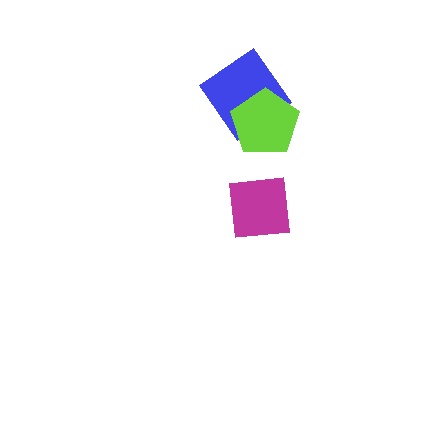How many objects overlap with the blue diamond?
1 object overlaps with the blue diamond.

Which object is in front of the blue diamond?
The lime pentagon is in front of the blue diamond.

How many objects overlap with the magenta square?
0 objects overlap with the magenta square.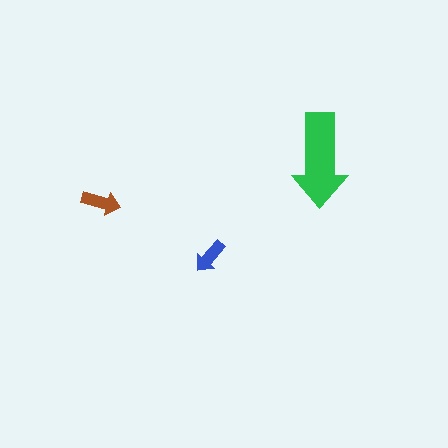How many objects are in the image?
There are 3 objects in the image.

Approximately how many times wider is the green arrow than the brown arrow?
About 2.5 times wider.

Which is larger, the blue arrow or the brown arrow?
The brown one.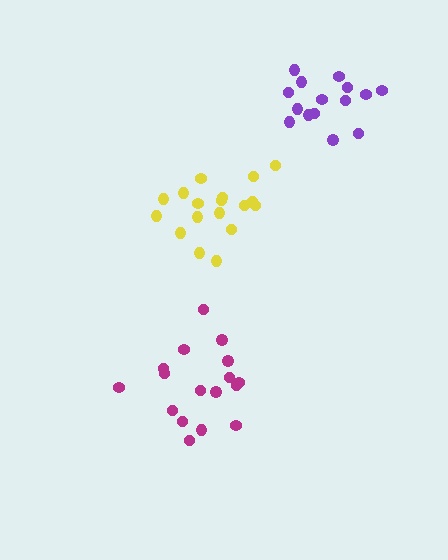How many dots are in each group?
Group 1: 17 dots, Group 2: 18 dots, Group 3: 15 dots (50 total).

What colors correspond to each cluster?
The clusters are colored: magenta, yellow, purple.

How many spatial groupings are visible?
There are 3 spatial groupings.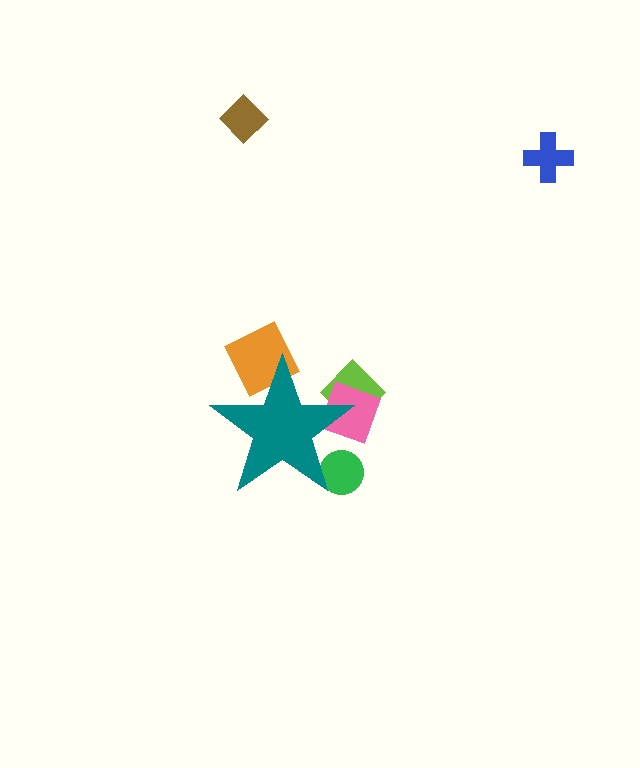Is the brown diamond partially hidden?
No, the brown diamond is fully visible.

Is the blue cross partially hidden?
No, the blue cross is fully visible.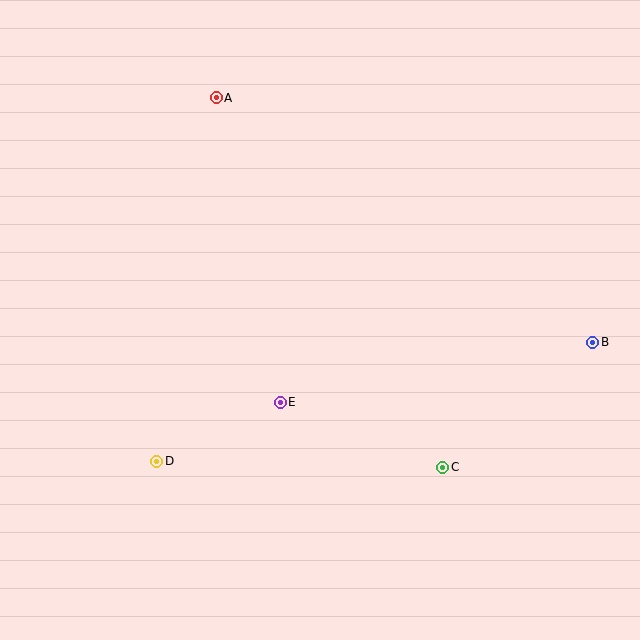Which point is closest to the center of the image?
Point E at (280, 402) is closest to the center.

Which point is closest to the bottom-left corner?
Point D is closest to the bottom-left corner.